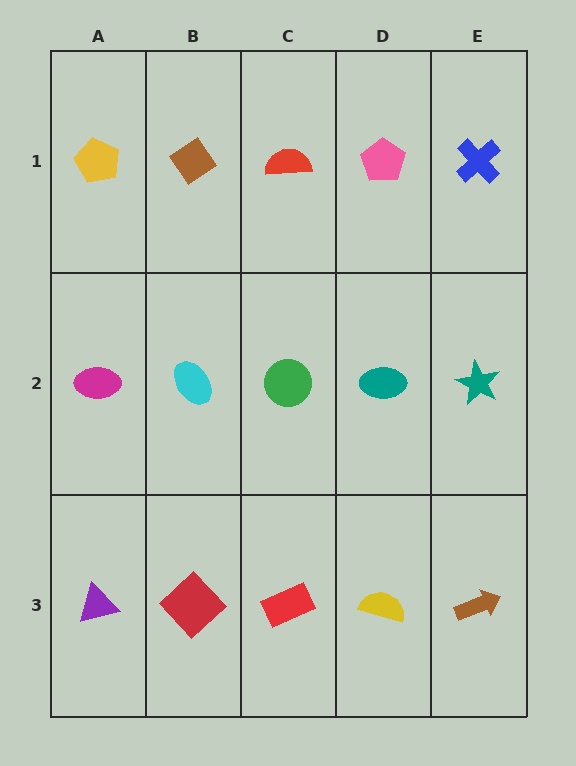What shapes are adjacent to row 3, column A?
A magenta ellipse (row 2, column A), a red diamond (row 3, column B).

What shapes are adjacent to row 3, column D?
A teal ellipse (row 2, column D), a red rectangle (row 3, column C), a brown arrow (row 3, column E).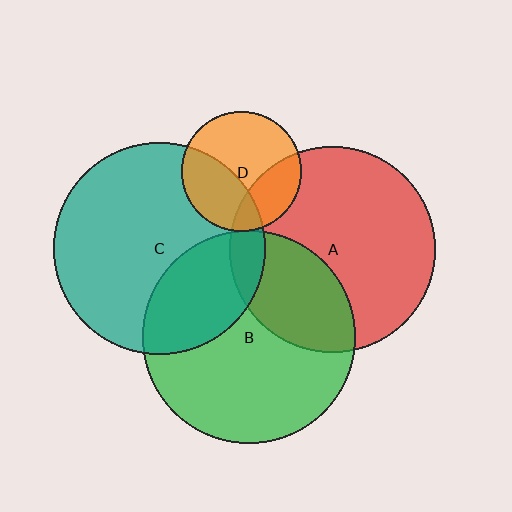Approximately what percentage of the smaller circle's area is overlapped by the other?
Approximately 10%.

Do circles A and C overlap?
Yes.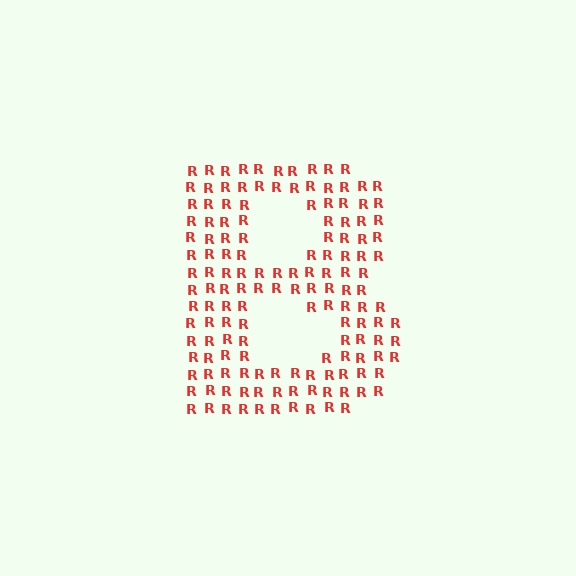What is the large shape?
The large shape is the letter B.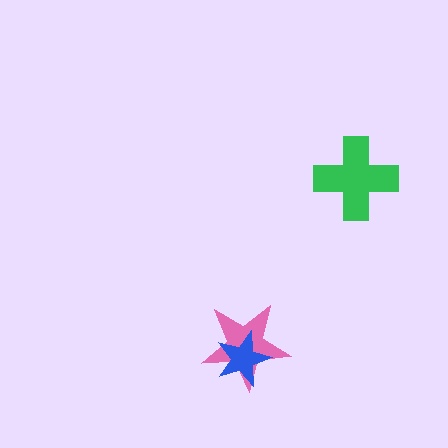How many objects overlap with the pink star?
1 object overlaps with the pink star.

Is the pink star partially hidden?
Yes, it is partially covered by another shape.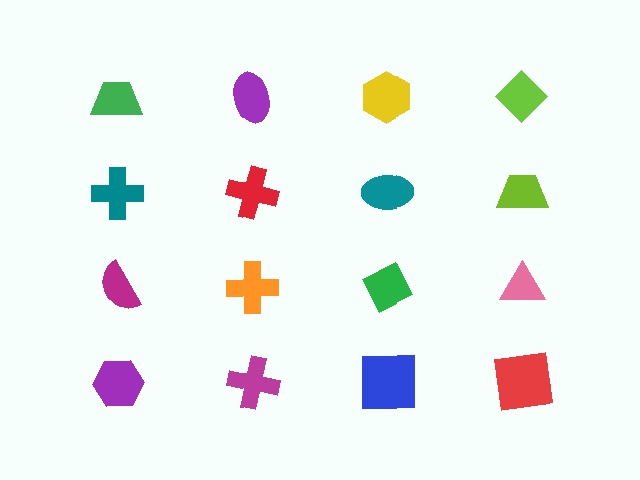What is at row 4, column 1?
A purple hexagon.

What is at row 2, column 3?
A teal ellipse.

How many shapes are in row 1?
4 shapes.